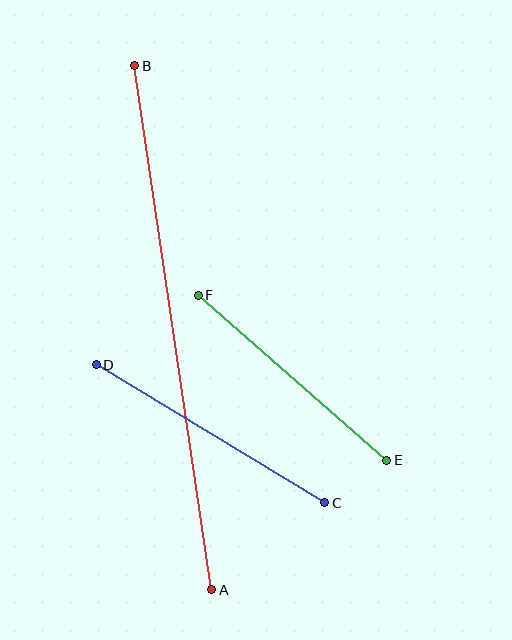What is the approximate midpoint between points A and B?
The midpoint is at approximately (173, 328) pixels.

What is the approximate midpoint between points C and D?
The midpoint is at approximately (211, 434) pixels.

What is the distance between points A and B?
The distance is approximately 530 pixels.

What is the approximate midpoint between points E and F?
The midpoint is at approximately (293, 378) pixels.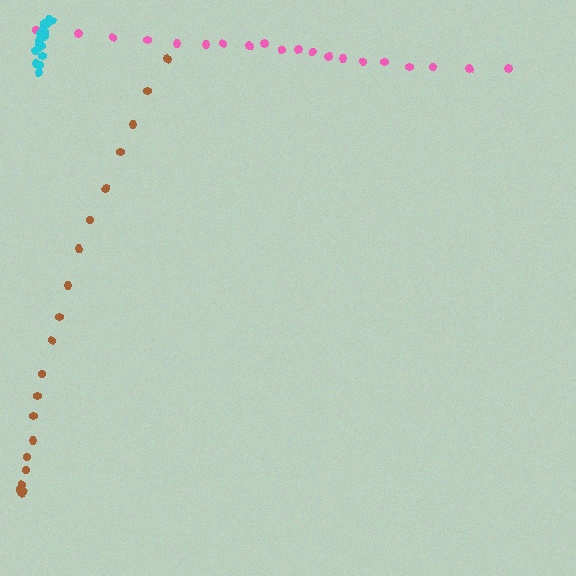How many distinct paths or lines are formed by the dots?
There are 3 distinct paths.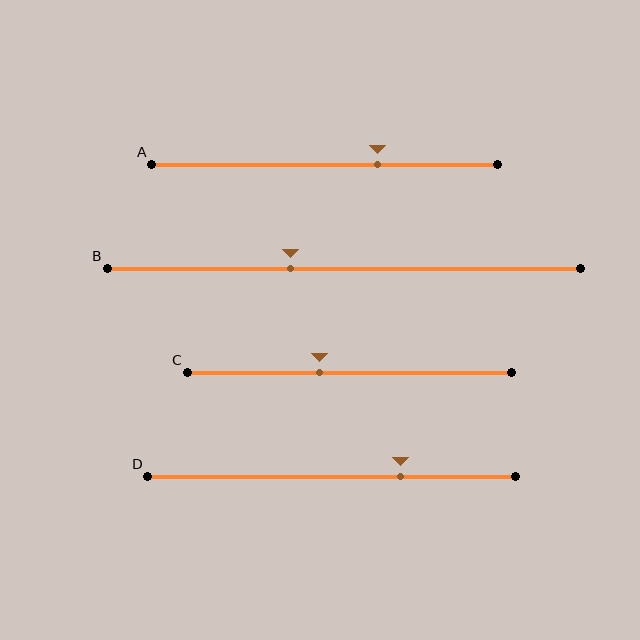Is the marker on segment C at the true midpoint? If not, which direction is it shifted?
No, the marker on segment C is shifted to the left by about 9% of the segment length.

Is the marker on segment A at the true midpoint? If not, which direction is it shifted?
No, the marker on segment A is shifted to the right by about 15% of the segment length.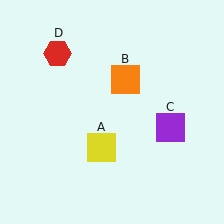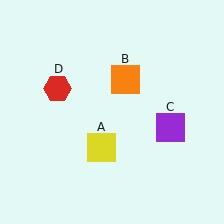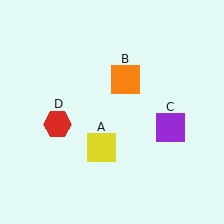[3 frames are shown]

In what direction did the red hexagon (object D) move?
The red hexagon (object D) moved down.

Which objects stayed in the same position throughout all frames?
Yellow square (object A) and orange square (object B) and purple square (object C) remained stationary.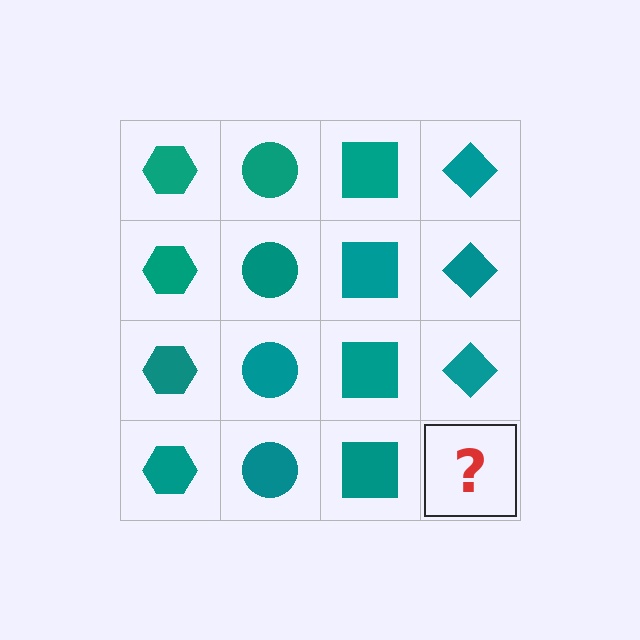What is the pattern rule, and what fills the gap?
The rule is that each column has a consistent shape. The gap should be filled with a teal diamond.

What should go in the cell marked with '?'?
The missing cell should contain a teal diamond.